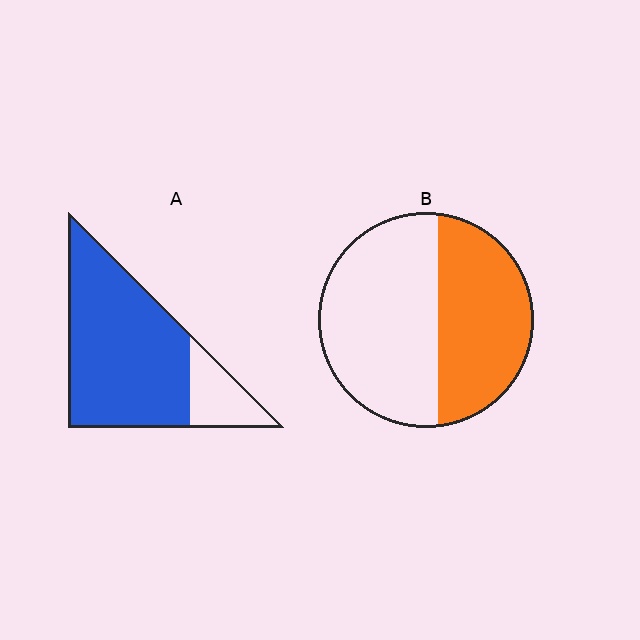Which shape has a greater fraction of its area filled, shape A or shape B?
Shape A.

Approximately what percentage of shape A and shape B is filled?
A is approximately 80% and B is approximately 45%.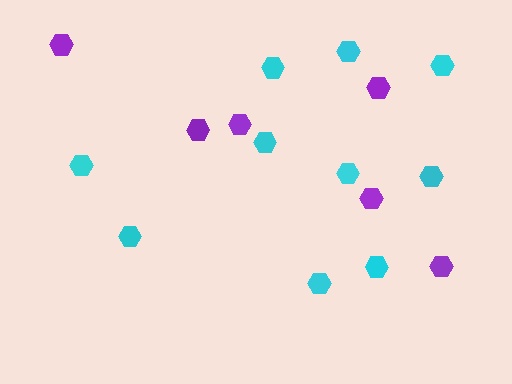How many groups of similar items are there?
There are 2 groups: one group of purple hexagons (6) and one group of cyan hexagons (10).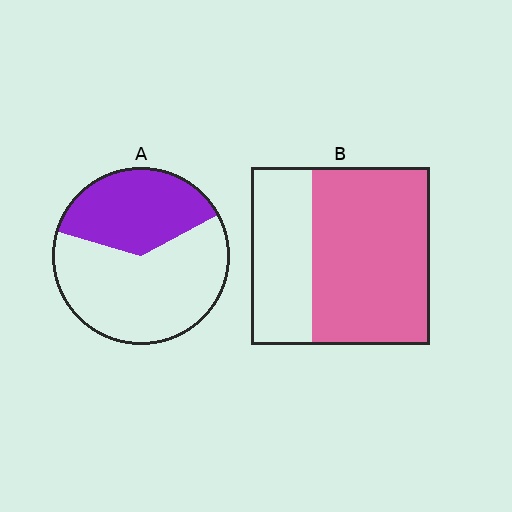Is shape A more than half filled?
No.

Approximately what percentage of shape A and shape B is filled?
A is approximately 40% and B is approximately 65%.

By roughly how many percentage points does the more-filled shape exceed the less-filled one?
By roughly 30 percentage points (B over A).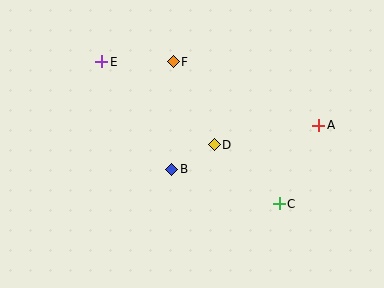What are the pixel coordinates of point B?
Point B is at (171, 169).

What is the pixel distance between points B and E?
The distance between B and E is 128 pixels.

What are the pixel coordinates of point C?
Point C is at (279, 204).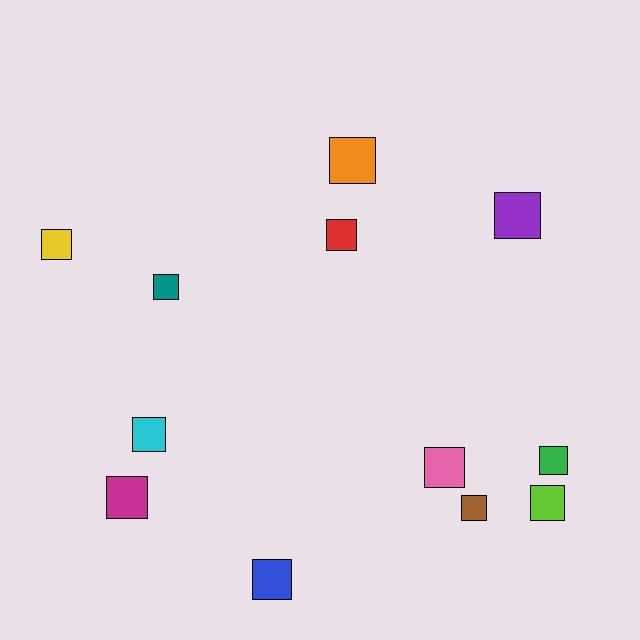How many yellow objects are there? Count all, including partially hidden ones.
There is 1 yellow object.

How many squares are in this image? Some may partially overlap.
There are 12 squares.